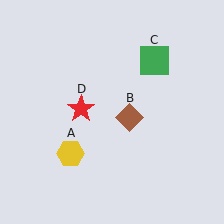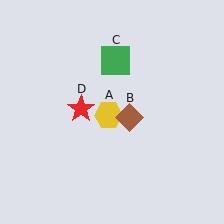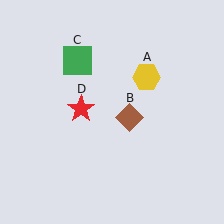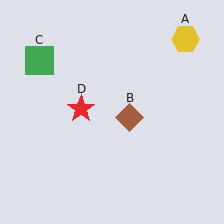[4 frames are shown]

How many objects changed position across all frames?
2 objects changed position: yellow hexagon (object A), green square (object C).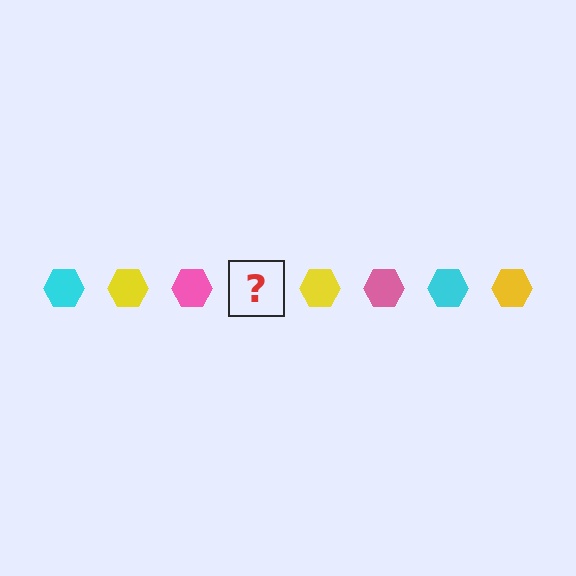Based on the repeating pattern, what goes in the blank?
The blank should be a cyan hexagon.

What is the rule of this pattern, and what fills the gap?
The rule is that the pattern cycles through cyan, yellow, pink hexagons. The gap should be filled with a cyan hexagon.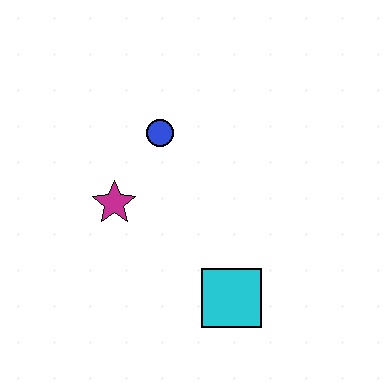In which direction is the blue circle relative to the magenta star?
The blue circle is above the magenta star.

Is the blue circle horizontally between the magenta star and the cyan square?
Yes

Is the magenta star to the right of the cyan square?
No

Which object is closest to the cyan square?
The magenta star is closest to the cyan square.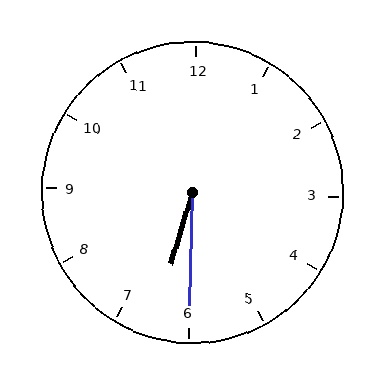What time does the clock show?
6:30.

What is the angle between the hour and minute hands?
Approximately 15 degrees.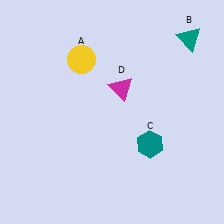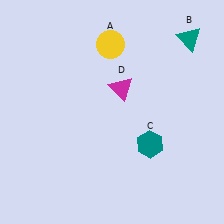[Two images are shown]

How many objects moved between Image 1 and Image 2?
1 object moved between the two images.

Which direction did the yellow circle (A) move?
The yellow circle (A) moved right.